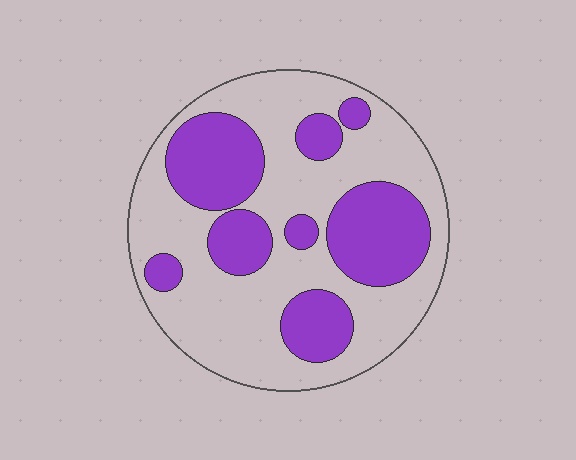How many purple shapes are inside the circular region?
8.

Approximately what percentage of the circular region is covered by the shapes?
Approximately 35%.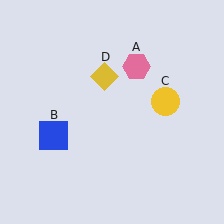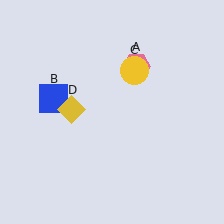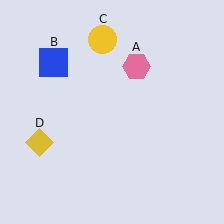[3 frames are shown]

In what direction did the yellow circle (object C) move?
The yellow circle (object C) moved up and to the left.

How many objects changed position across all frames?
3 objects changed position: blue square (object B), yellow circle (object C), yellow diamond (object D).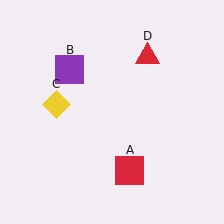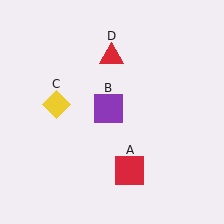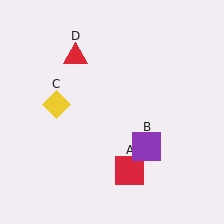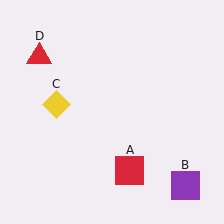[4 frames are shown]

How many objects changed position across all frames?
2 objects changed position: purple square (object B), red triangle (object D).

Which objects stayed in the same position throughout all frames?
Red square (object A) and yellow diamond (object C) remained stationary.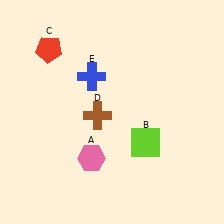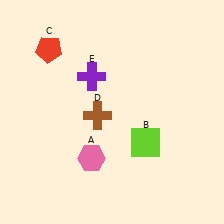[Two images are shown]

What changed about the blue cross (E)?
In Image 1, E is blue. In Image 2, it changed to purple.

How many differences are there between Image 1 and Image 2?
There is 1 difference between the two images.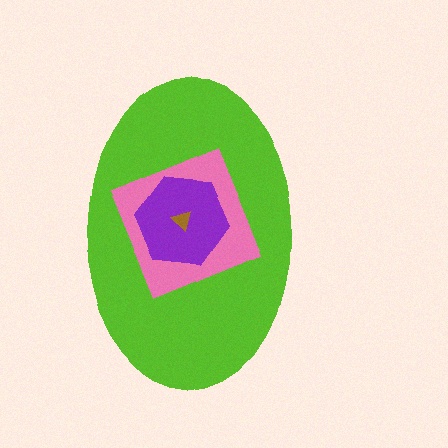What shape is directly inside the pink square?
The purple hexagon.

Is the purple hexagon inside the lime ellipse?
Yes.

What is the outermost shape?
The lime ellipse.